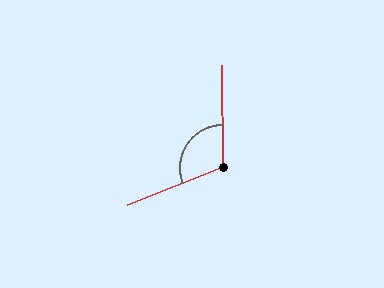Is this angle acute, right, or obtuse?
It is obtuse.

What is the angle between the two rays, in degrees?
Approximately 111 degrees.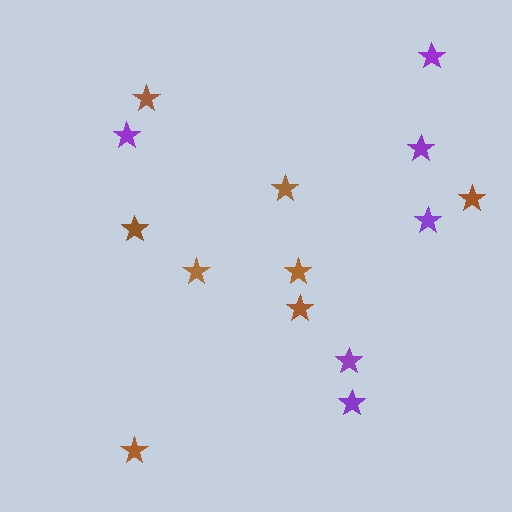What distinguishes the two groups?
There are 2 groups: one group of purple stars (6) and one group of brown stars (8).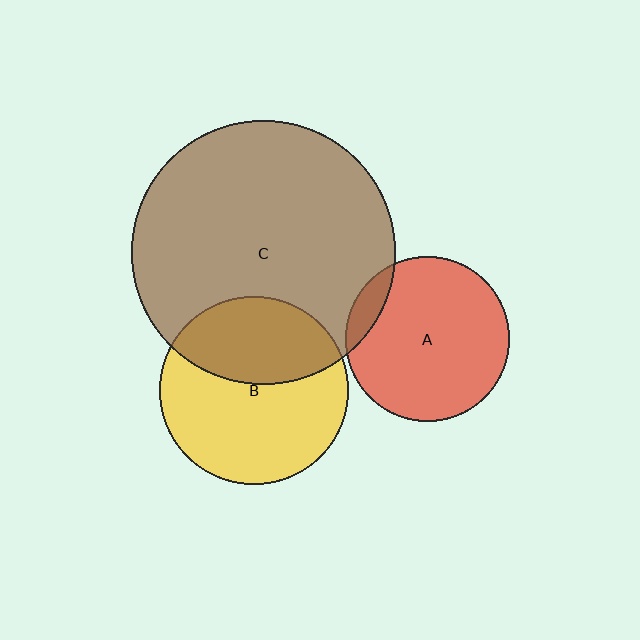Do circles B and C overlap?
Yes.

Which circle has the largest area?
Circle C (brown).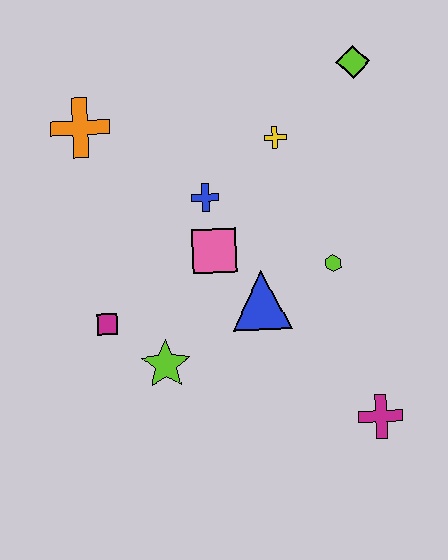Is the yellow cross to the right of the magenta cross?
No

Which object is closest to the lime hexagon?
The blue triangle is closest to the lime hexagon.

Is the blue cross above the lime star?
Yes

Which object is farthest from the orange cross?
The magenta cross is farthest from the orange cross.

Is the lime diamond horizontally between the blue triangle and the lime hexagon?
No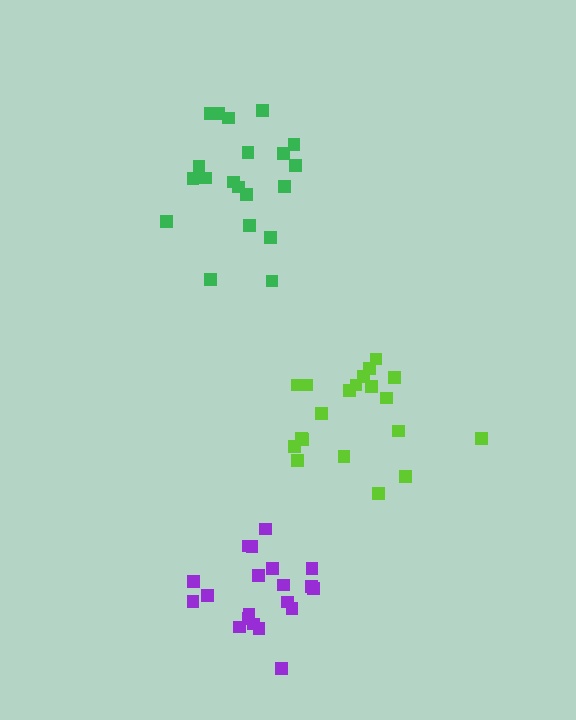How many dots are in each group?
Group 1: 20 dots, Group 2: 20 dots, Group 3: 20 dots (60 total).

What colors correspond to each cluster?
The clusters are colored: purple, lime, green.